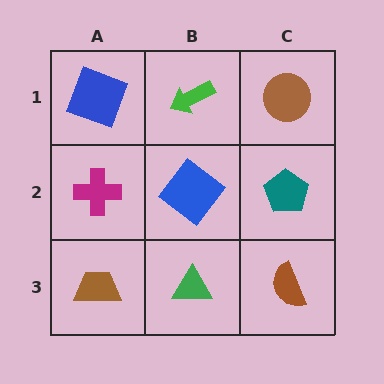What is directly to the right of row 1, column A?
A green arrow.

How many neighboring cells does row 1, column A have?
2.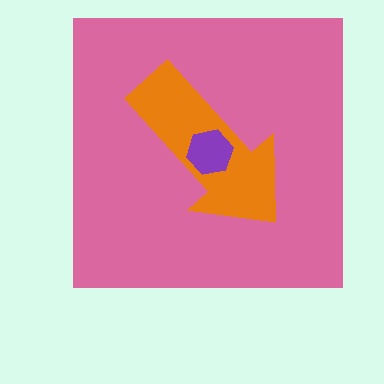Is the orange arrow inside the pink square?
Yes.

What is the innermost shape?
The purple hexagon.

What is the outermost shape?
The pink square.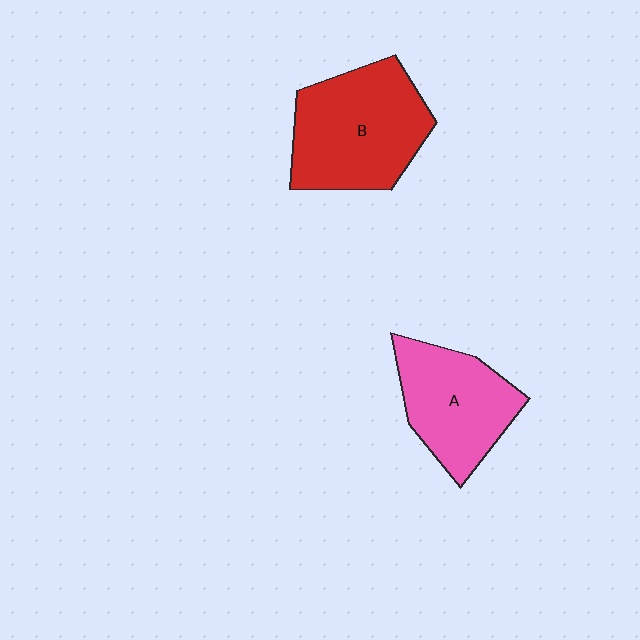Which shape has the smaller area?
Shape A (pink).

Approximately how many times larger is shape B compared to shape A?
Approximately 1.3 times.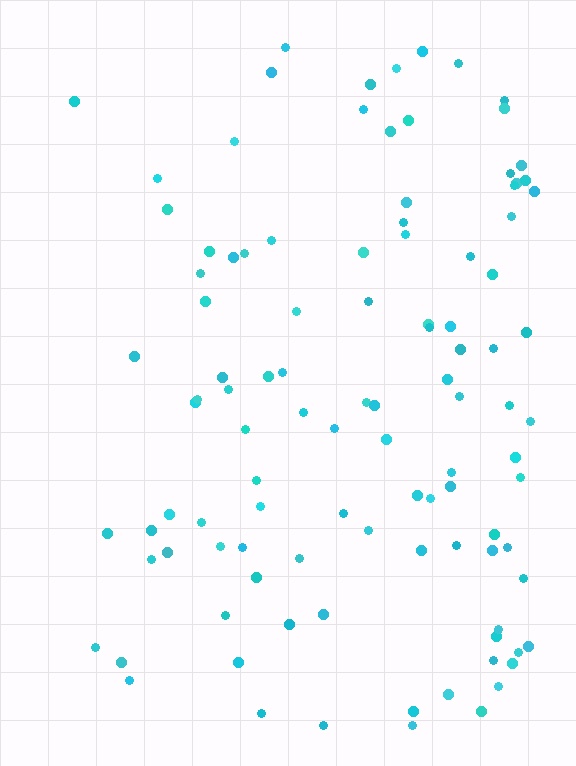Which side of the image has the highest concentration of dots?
The right.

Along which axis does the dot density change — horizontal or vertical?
Horizontal.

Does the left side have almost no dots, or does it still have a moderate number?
Still a moderate number, just noticeably fewer than the right.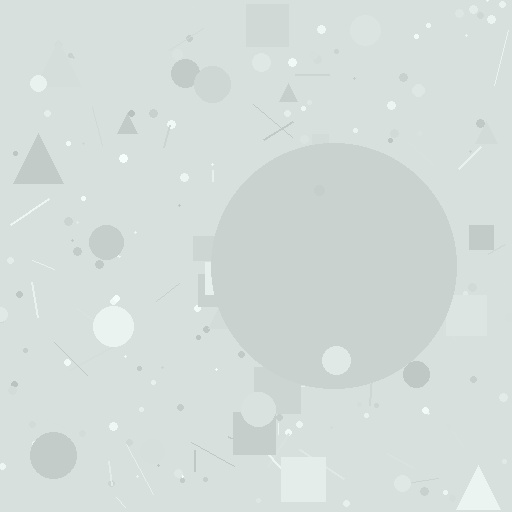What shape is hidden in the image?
A circle is hidden in the image.